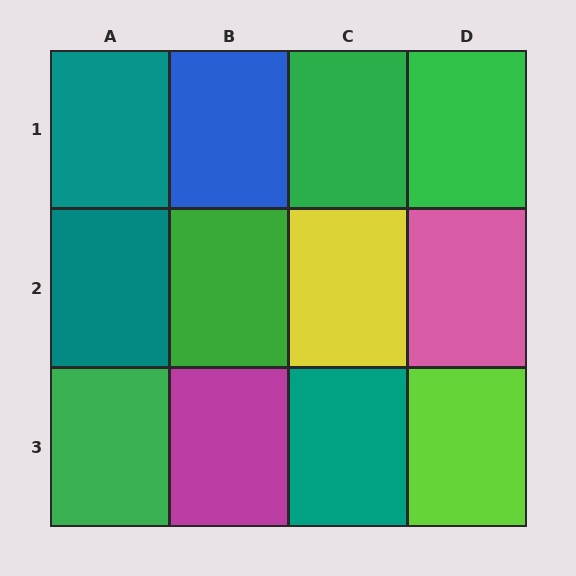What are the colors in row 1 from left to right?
Teal, blue, green, green.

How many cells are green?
4 cells are green.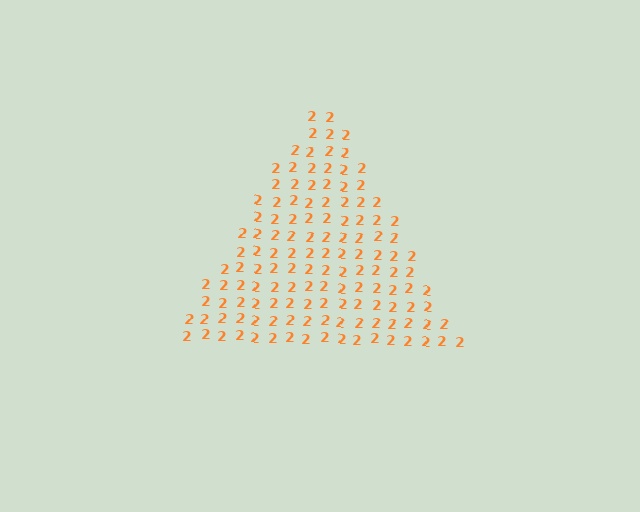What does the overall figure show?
The overall figure shows a triangle.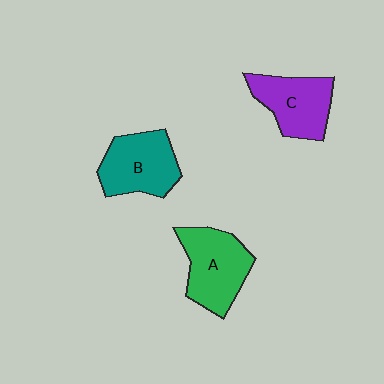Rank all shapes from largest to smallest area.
From largest to smallest: A (green), B (teal), C (purple).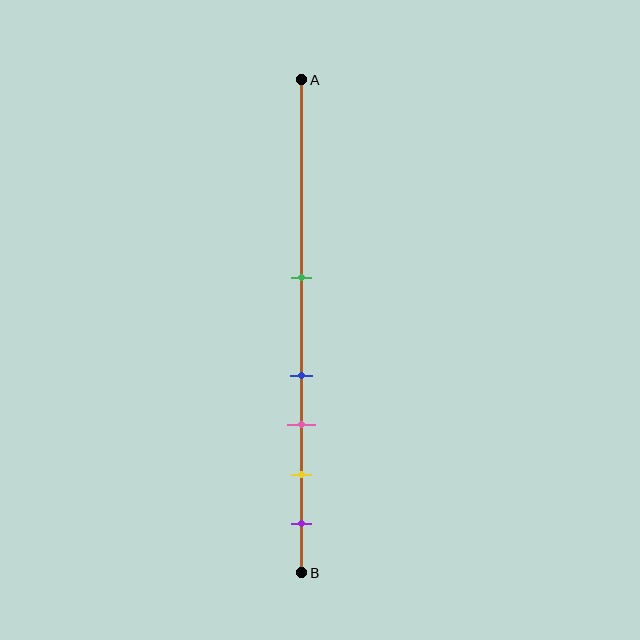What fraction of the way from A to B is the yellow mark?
The yellow mark is approximately 80% (0.8) of the way from A to B.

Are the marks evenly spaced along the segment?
No, the marks are not evenly spaced.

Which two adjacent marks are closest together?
The blue and pink marks are the closest adjacent pair.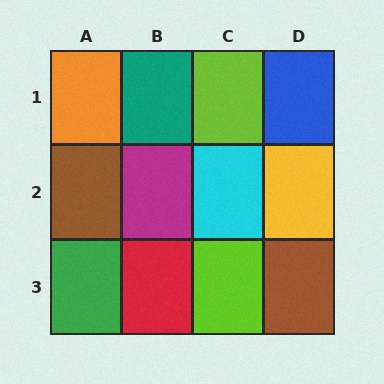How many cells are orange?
1 cell is orange.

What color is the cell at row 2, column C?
Cyan.